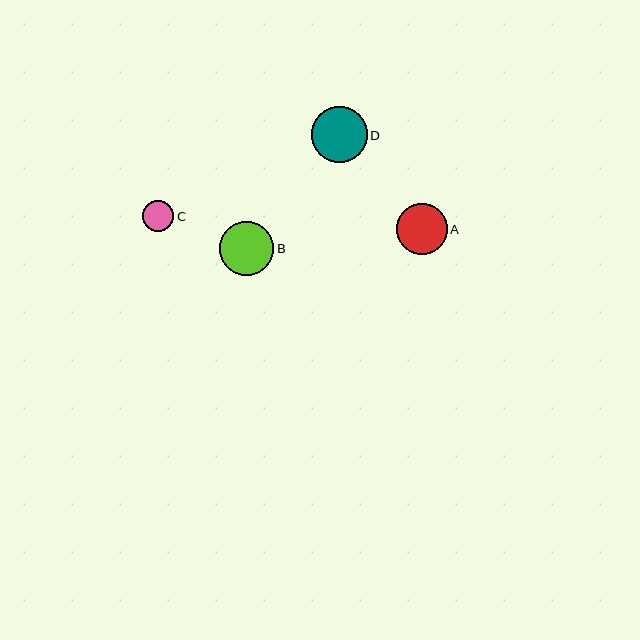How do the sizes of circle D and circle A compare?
Circle D and circle A are approximately the same size.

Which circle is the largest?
Circle D is the largest with a size of approximately 56 pixels.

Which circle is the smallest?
Circle C is the smallest with a size of approximately 31 pixels.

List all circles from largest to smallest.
From largest to smallest: D, B, A, C.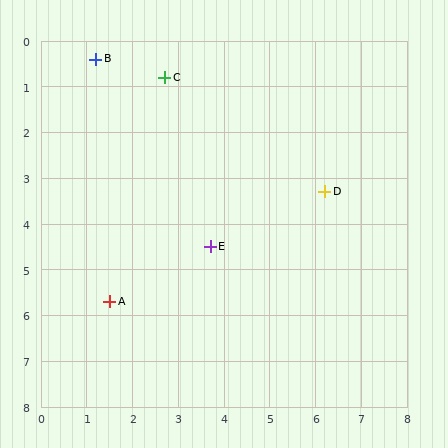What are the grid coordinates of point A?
Point A is at approximately (1.5, 5.7).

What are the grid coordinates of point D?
Point D is at approximately (6.2, 3.3).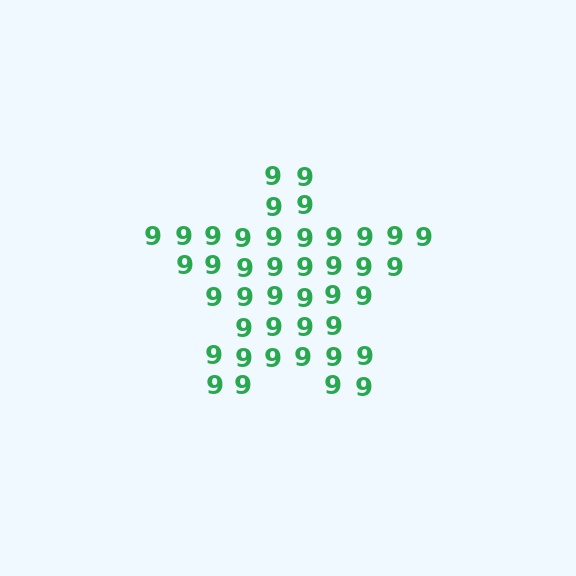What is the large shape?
The large shape is a star.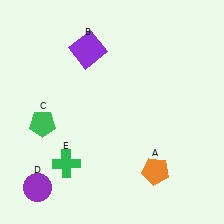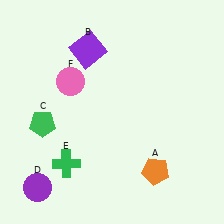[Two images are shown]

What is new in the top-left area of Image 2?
A pink circle (F) was added in the top-left area of Image 2.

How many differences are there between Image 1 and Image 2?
There is 1 difference between the two images.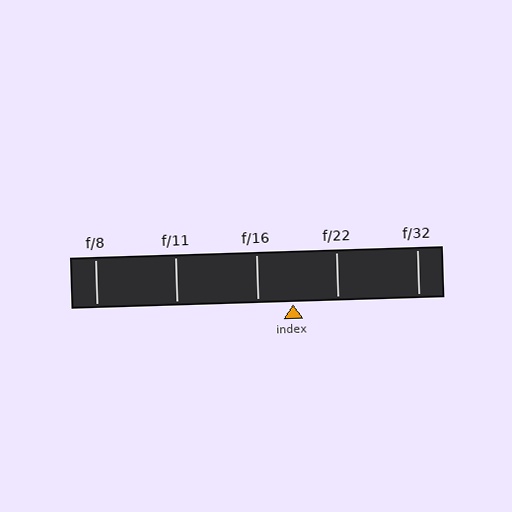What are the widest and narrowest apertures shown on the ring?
The widest aperture shown is f/8 and the narrowest is f/32.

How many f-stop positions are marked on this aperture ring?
There are 5 f-stop positions marked.